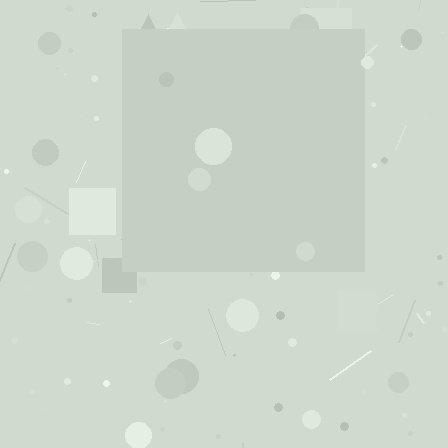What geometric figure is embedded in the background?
A square is embedded in the background.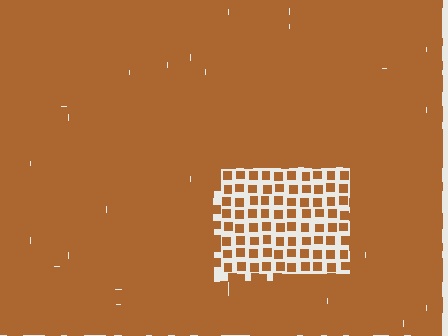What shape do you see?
I see a rectangle.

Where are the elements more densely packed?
The elements are more densely packed outside the rectangle boundary.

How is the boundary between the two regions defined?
The boundary is defined by a change in element density (approximately 2.9x ratio). All elements are the same color, size, and shape.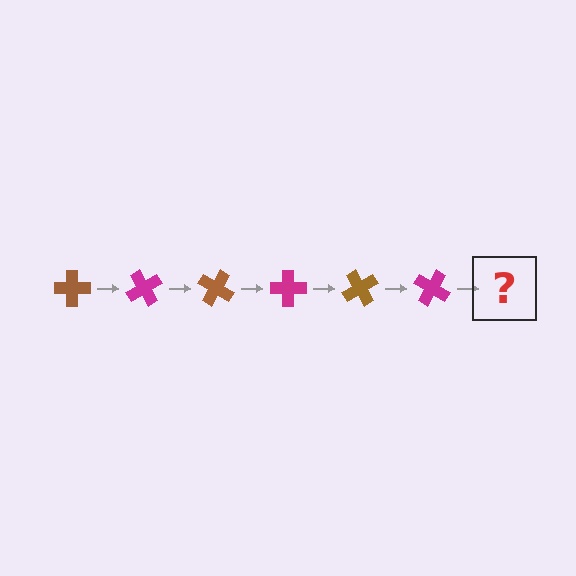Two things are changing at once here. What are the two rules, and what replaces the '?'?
The two rules are that it rotates 60 degrees each step and the color cycles through brown and magenta. The '?' should be a brown cross, rotated 360 degrees from the start.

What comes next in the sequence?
The next element should be a brown cross, rotated 360 degrees from the start.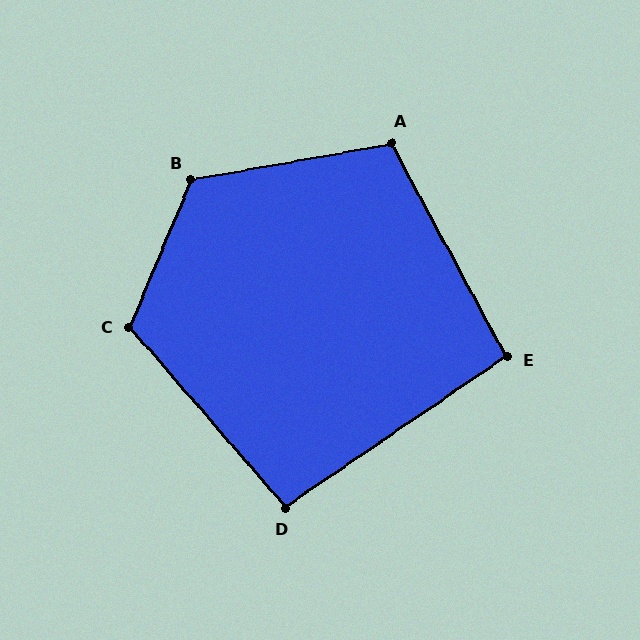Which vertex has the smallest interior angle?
E, at approximately 96 degrees.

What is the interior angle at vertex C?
Approximately 117 degrees (obtuse).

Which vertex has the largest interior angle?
B, at approximately 123 degrees.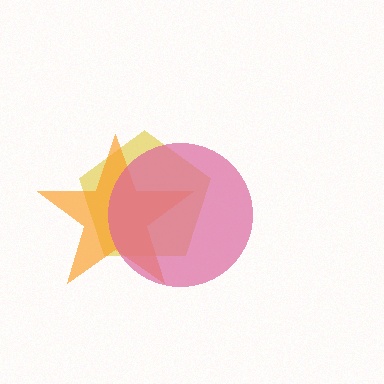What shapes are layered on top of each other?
The layered shapes are: a yellow pentagon, an orange star, a pink circle.